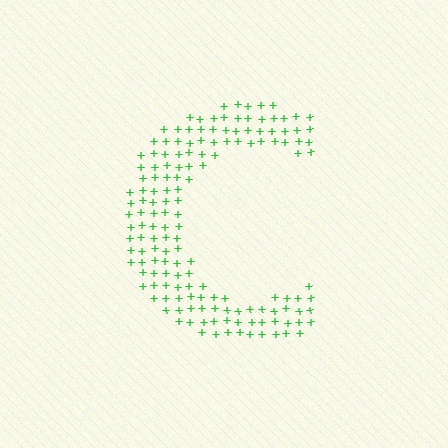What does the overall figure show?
The overall figure shows the letter C.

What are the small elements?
The small elements are plus signs.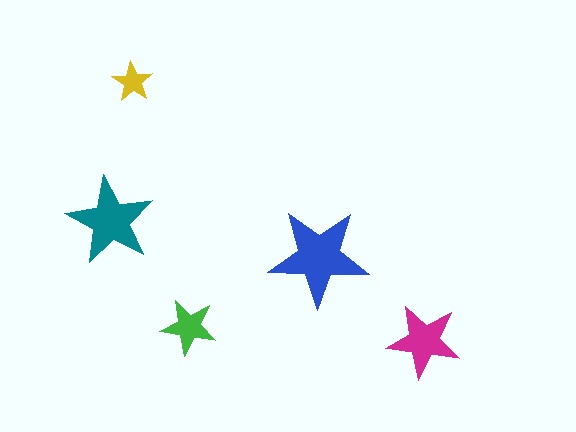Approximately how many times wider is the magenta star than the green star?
About 1.5 times wider.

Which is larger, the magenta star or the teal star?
The teal one.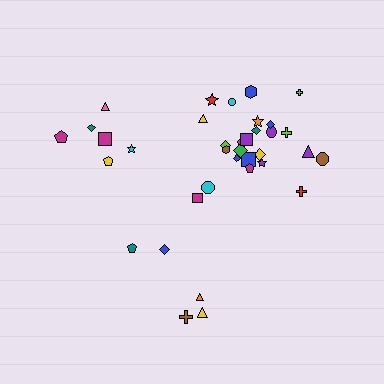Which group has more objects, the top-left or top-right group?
The top-right group.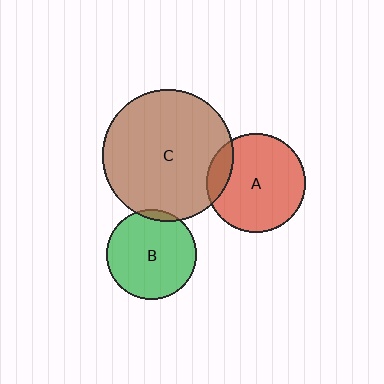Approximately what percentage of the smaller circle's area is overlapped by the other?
Approximately 5%.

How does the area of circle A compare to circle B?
Approximately 1.2 times.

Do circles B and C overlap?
Yes.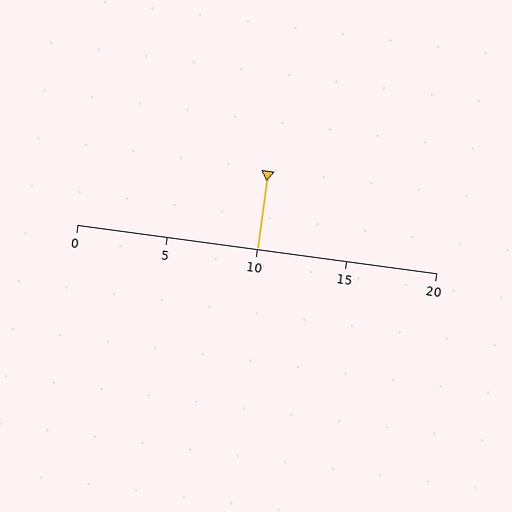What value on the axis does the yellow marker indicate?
The marker indicates approximately 10.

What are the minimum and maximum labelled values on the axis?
The axis runs from 0 to 20.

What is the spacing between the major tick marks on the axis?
The major ticks are spaced 5 apart.